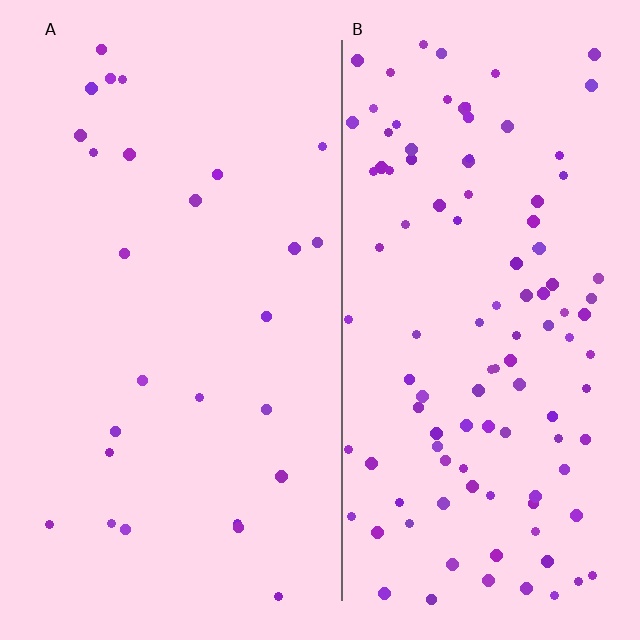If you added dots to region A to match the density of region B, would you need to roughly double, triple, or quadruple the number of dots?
Approximately quadruple.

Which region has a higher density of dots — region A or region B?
B (the right).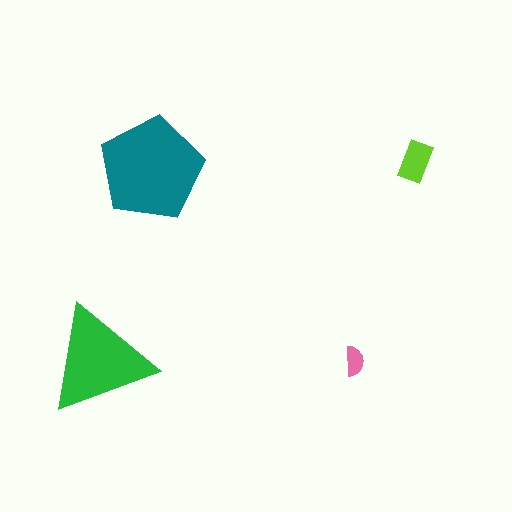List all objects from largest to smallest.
The teal pentagon, the green triangle, the lime rectangle, the pink semicircle.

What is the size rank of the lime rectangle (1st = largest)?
3rd.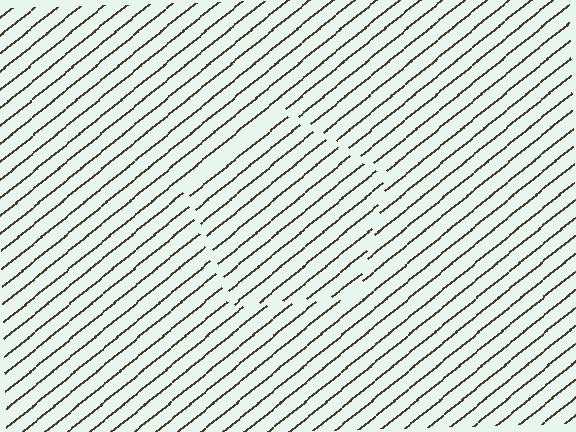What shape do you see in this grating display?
An illusory pentagon. The interior of the shape contains the same grating, shifted by half a period — the contour is defined by the phase discontinuity where line-ends from the inner and outer gratings abut.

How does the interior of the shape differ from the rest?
The interior of the shape contains the same grating, shifted by half a period — the contour is defined by the phase discontinuity where line-ends from the inner and outer gratings abut.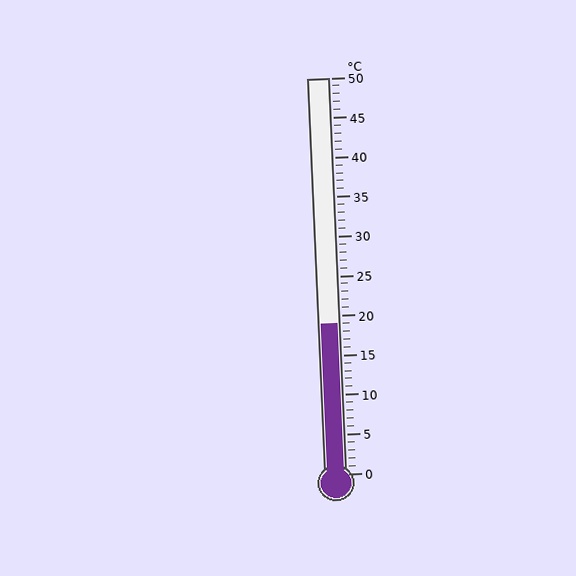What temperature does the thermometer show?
The thermometer shows approximately 19°C.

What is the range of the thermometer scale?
The thermometer scale ranges from 0°C to 50°C.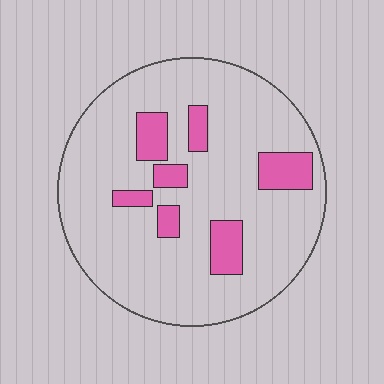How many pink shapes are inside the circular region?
7.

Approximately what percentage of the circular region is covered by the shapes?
Approximately 15%.